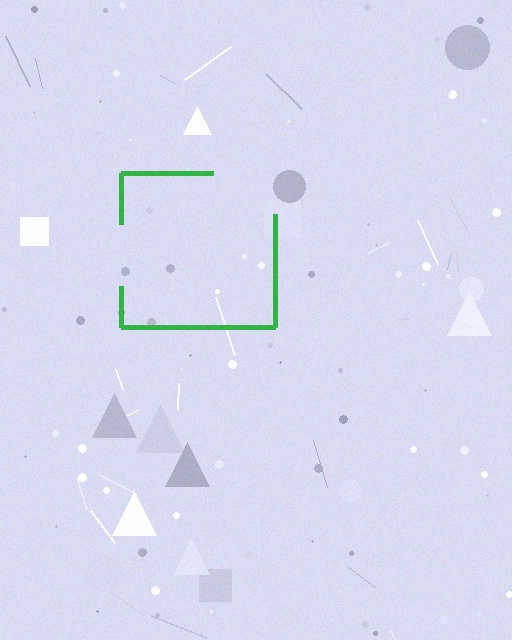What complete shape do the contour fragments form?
The contour fragments form a square.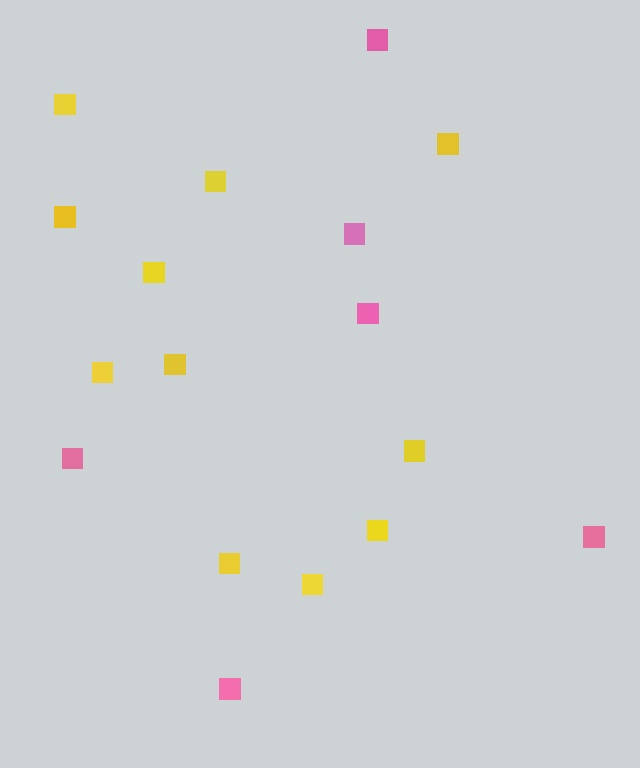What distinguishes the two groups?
There are 2 groups: one group of yellow squares (11) and one group of pink squares (6).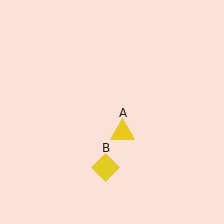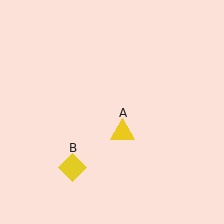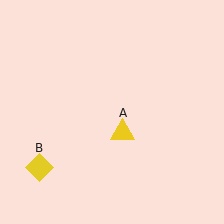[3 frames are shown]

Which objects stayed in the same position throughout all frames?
Yellow triangle (object A) remained stationary.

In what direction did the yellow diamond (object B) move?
The yellow diamond (object B) moved left.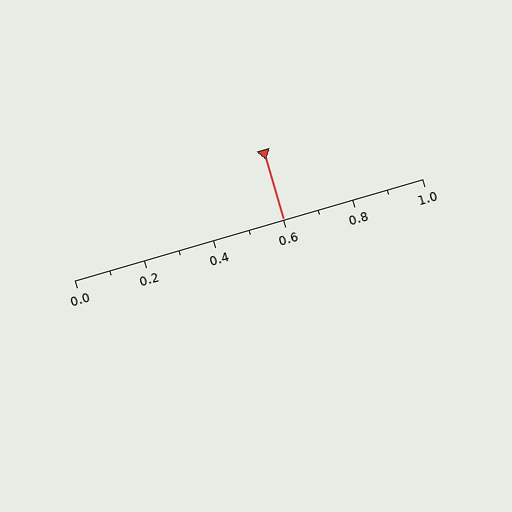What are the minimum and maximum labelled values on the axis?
The axis runs from 0.0 to 1.0.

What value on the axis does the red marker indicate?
The marker indicates approximately 0.6.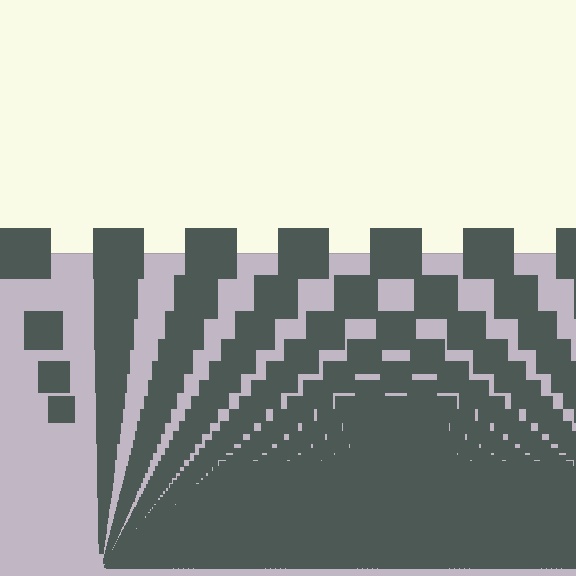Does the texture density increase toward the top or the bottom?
Density increases toward the bottom.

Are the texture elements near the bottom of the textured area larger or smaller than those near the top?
Smaller. The gradient is inverted — elements near the bottom are smaller and denser.